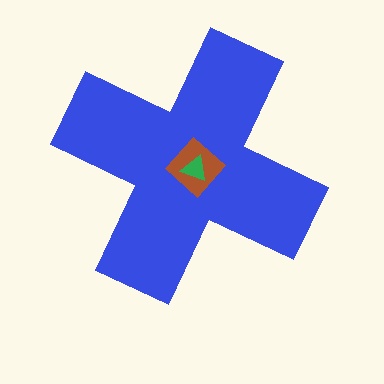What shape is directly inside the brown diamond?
The green triangle.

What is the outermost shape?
The blue cross.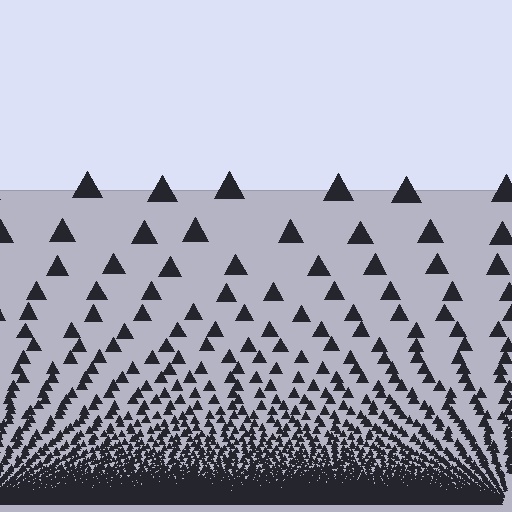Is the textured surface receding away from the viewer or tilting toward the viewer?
The surface appears to tilt toward the viewer. Texture elements get larger and sparser toward the top.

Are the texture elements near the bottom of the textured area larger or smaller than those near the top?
Smaller. The gradient is inverted — elements near the bottom are smaller and denser.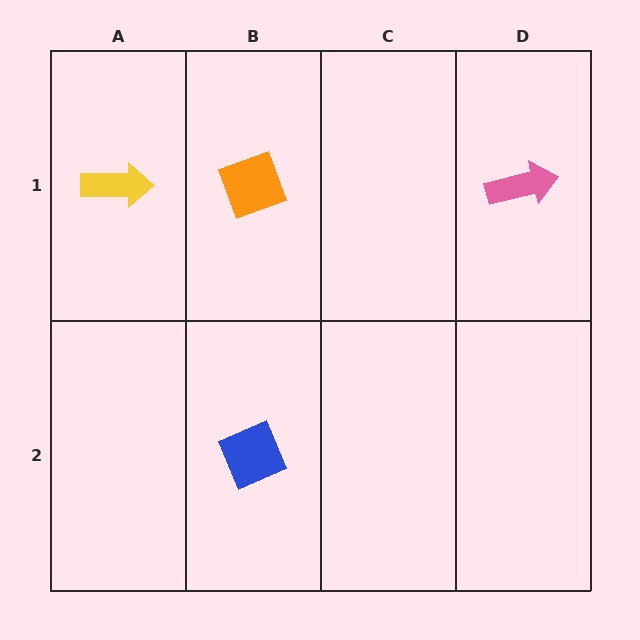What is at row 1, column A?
A yellow arrow.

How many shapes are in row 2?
1 shape.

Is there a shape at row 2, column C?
No, that cell is empty.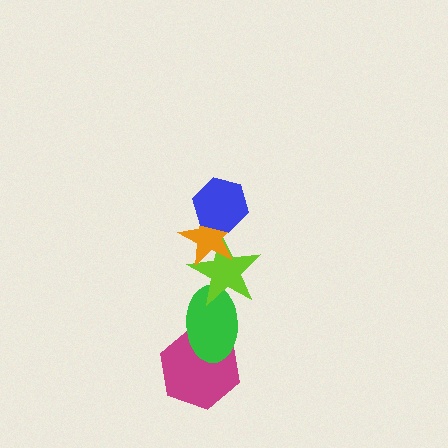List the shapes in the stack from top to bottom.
From top to bottom: the blue hexagon, the orange star, the lime star, the green ellipse, the magenta hexagon.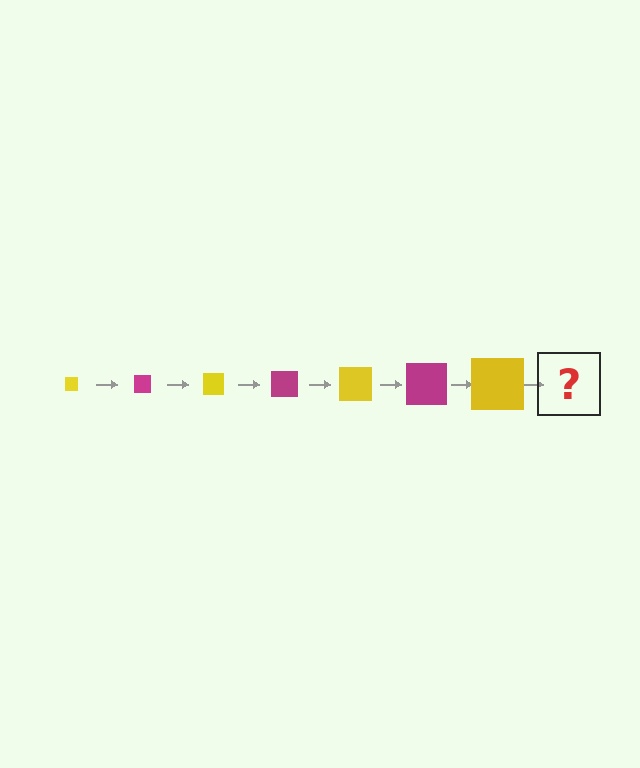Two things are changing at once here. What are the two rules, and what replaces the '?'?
The two rules are that the square grows larger each step and the color cycles through yellow and magenta. The '?' should be a magenta square, larger than the previous one.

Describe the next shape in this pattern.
It should be a magenta square, larger than the previous one.